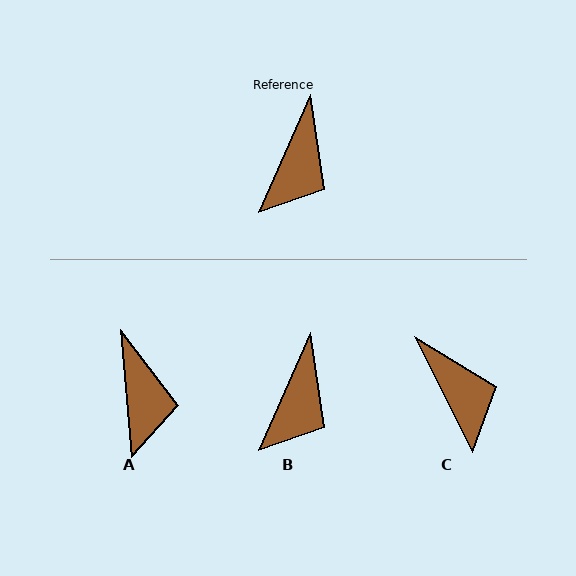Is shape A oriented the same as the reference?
No, it is off by about 29 degrees.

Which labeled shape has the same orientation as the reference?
B.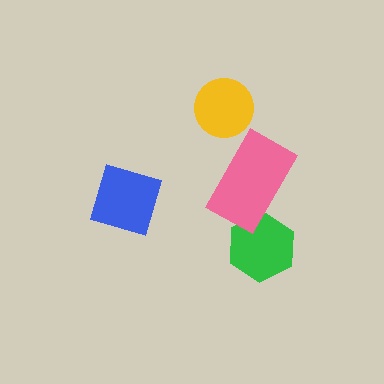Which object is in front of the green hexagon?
The pink rectangle is in front of the green hexagon.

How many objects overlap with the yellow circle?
0 objects overlap with the yellow circle.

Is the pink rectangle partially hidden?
No, no other shape covers it.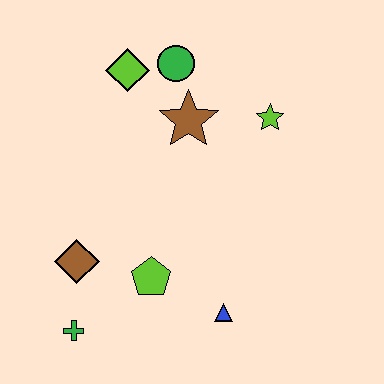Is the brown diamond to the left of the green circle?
Yes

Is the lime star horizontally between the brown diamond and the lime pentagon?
No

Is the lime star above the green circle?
No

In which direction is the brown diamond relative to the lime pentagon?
The brown diamond is to the left of the lime pentagon.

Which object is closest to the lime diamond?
The green circle is closest to the lime diamond.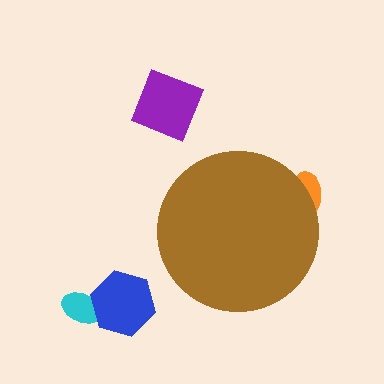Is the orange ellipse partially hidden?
Yes, the orange ellipse is partially hidden behind the brown circle.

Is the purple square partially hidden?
No, the purple square is fully visible.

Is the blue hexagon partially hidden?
No, the blue hexagon is fully visible.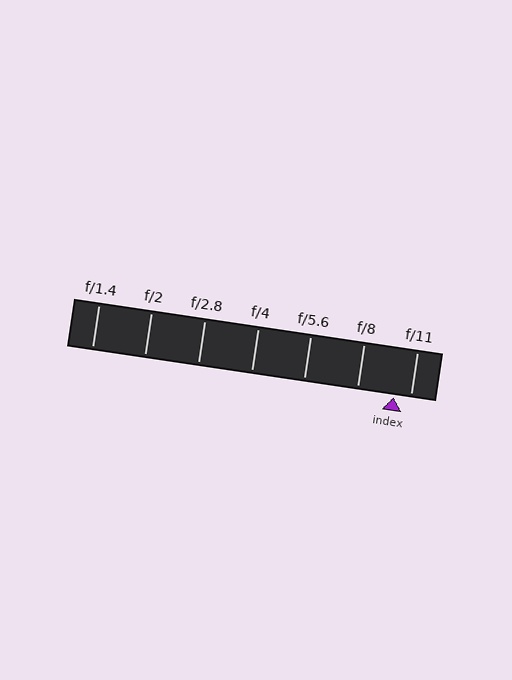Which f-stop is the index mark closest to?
The index mark is closest to f/11.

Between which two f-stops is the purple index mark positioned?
The index mark is between f/8 and f/11.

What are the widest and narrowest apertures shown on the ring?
The widest aperture shown is f/1.4 and the narrowest is f/11.